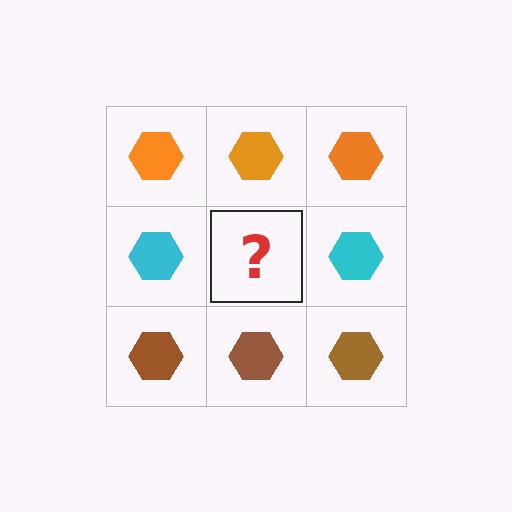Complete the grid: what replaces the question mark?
The question mark should be replaced with a cyan hexagon.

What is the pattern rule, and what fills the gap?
The rule is that each row has a consistent color. The gap should be filled with a cyan hexagon.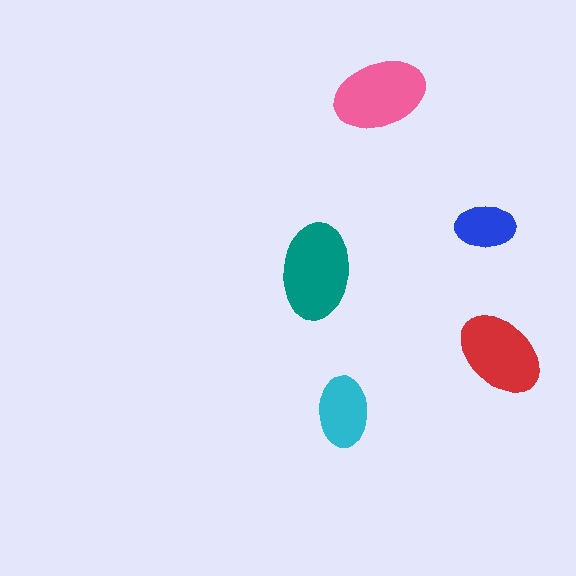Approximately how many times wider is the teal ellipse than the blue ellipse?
About 1.5 times wider.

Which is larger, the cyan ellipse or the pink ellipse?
The pink one.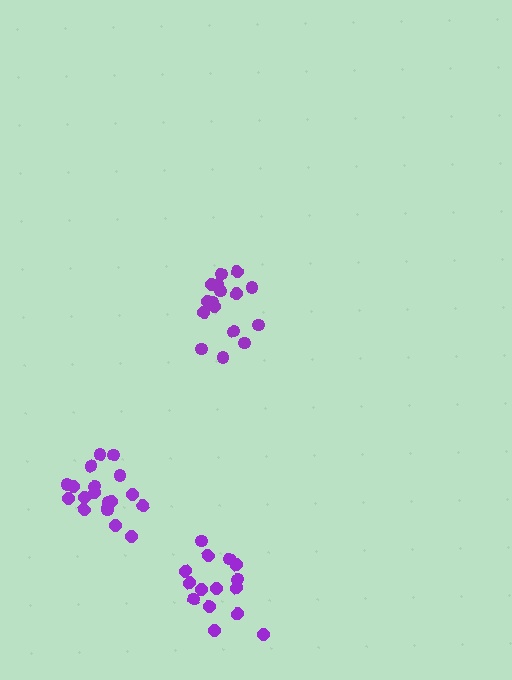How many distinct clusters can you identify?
There are 3 distinct clusters.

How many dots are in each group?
Group 1: 15 dots, Group 2: 19 dots, Group 3: 16 dots (50 total).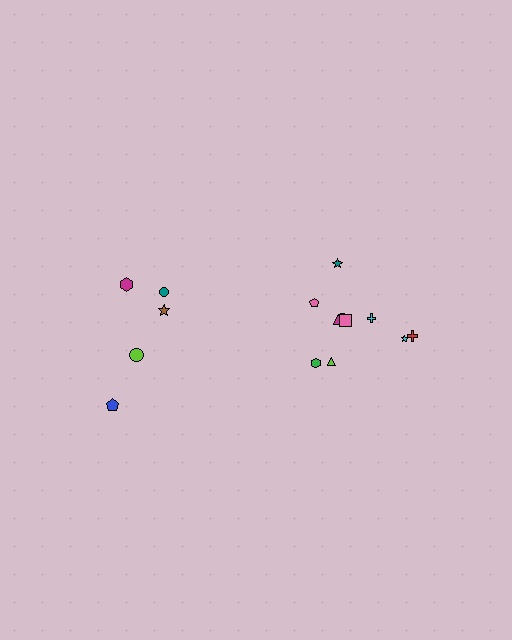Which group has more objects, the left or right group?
The right group.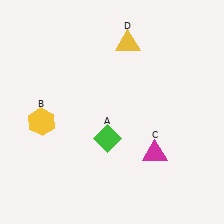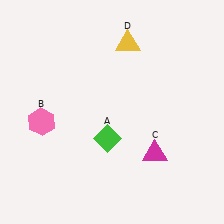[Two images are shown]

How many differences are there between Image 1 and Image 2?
There is 1 difference between the two images.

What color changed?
The hexagon (B) changed from yellow in Image 1 to pink in Image 2.